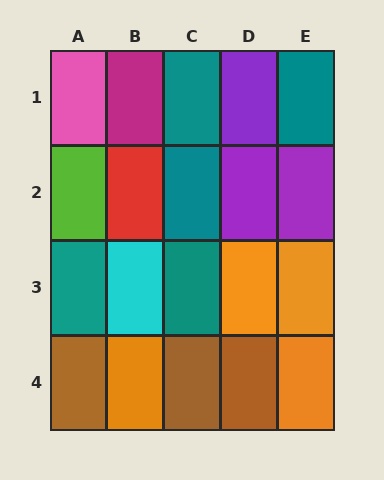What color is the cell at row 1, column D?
Purple.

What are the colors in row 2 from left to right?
Lime, red, teal, purple, purple.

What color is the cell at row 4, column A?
Brown.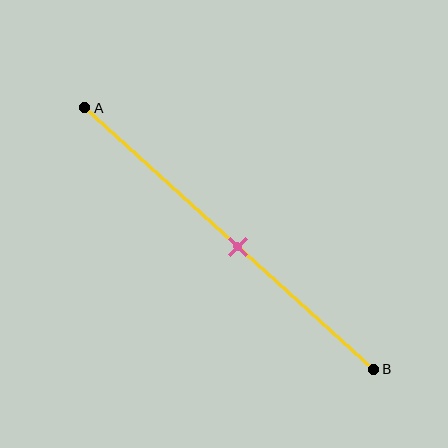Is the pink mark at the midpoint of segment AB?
No, the mark is at about 55% from A, not at the 50% midpoint.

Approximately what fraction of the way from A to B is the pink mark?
The pink mark is approximately 55% of the way from A to B.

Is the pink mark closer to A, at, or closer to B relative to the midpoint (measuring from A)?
The pink mark is closer to point B than the midpoint of segment AB.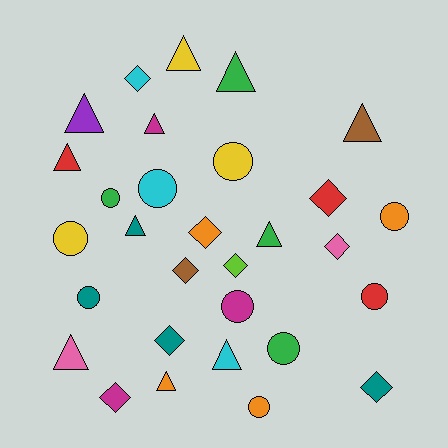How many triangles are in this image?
There are 11 triangles.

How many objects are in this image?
There are 30 objects.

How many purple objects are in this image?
There is 1 purple object.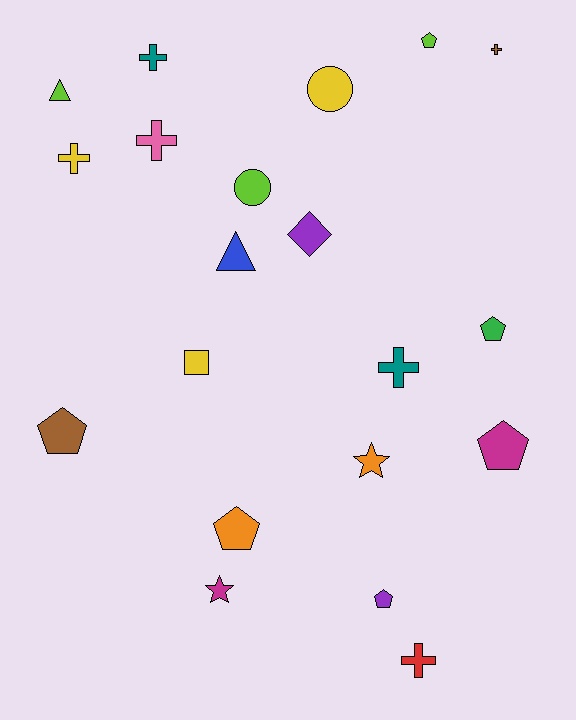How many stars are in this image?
There are 2 stars.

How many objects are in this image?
There are 20 objects.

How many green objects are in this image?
There is 1 green object.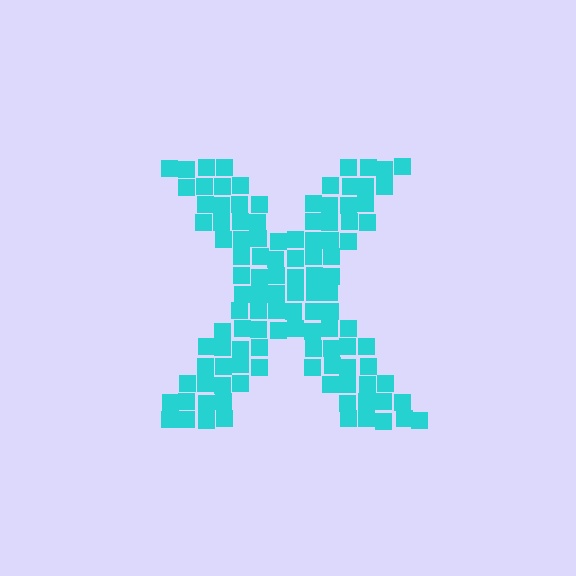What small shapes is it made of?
It is made of small squares.